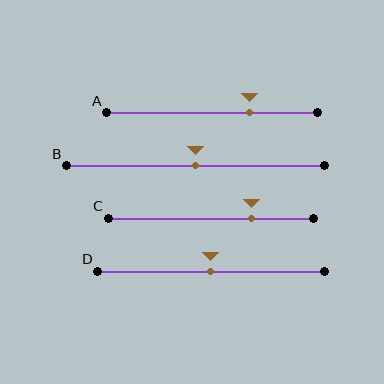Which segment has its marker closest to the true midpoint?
Segment B has its marker closest to the true midpoint.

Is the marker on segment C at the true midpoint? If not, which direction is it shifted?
No, the marker on segment C is shifted to the right by about 20% of the segment length.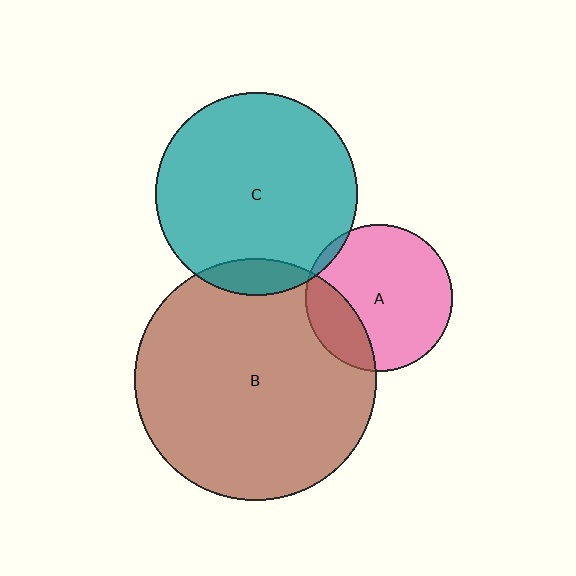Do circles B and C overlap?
Yes.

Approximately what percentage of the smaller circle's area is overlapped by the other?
Approximately 10%.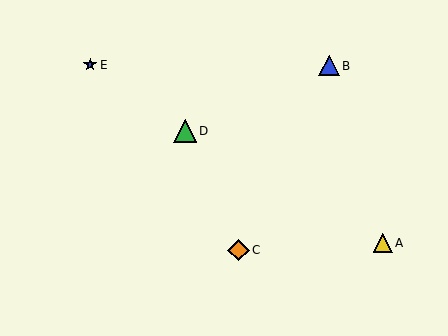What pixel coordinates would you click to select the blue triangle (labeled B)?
Click at (329, 66) to select the blue triangle B.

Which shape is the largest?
The green triangle (labeled D) is the largest.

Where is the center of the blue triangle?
The center of the blue triangle is at (329, 66).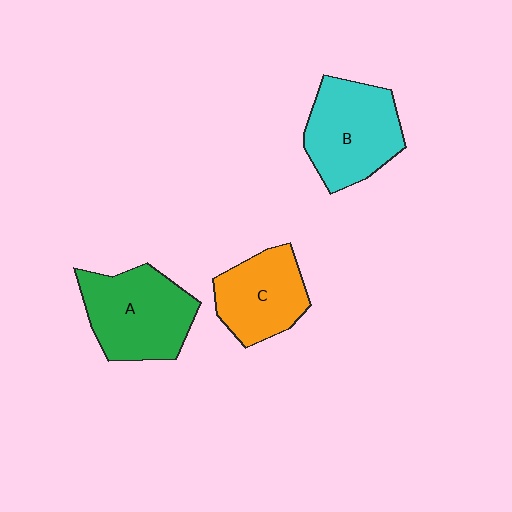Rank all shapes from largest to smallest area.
From largest to smallest: A (green), B (cyan), C (orange).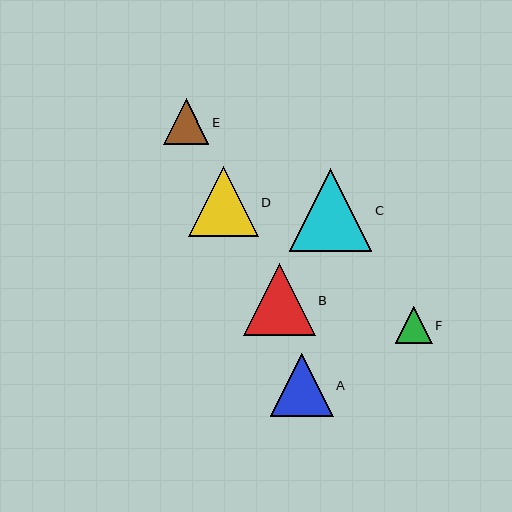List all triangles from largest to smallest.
From largest to smallest: C, B, D, A, E, F.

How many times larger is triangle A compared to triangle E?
Triangle A is approximately 1.4 times the size of triangle E.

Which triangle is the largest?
Triangle C is the largest with a size of approximately 82 pixels.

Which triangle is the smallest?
Triangle F is the smallest with a size of approximately 37 pixels.